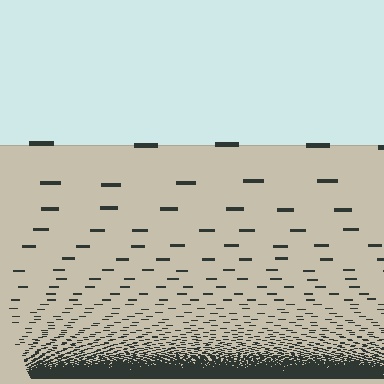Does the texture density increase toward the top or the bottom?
Density increases toward the bottom.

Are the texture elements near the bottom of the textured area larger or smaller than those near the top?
Smaller. The gradient is inverted — elements near the bottom are smaller and denser.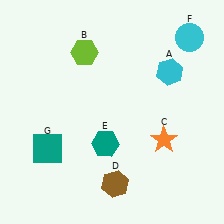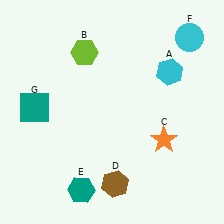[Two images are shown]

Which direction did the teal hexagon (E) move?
The teal hexagon (E) moved down.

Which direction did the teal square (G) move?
The teal square (G) moved up.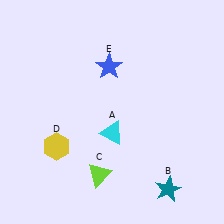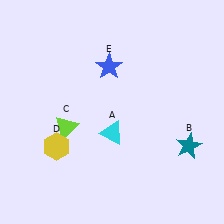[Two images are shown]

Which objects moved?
The objects that moved are: the teal star (B), the lime triangle (C).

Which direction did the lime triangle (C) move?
The lime triangle (C) moved up.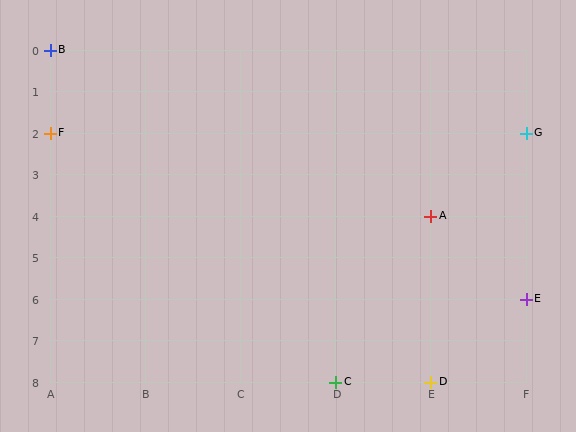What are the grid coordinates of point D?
Point D is at grid coordinates (E, 8).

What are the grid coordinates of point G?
Point G is at grid coordinates (F, 2).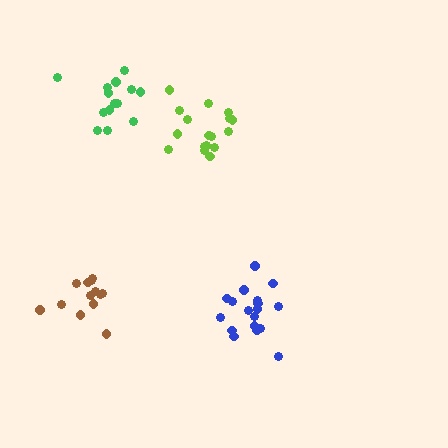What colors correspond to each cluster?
The clusters are colored: brown, green, blue, lime.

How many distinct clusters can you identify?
There are 4 distinct clusters.